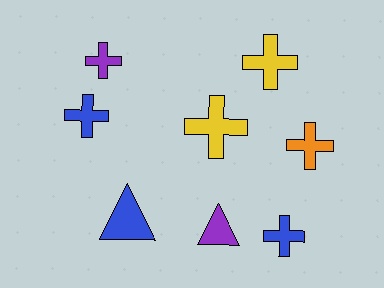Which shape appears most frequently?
Cross, with 6 objects.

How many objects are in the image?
There are 8 objects.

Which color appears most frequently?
Blue, with 3 objects.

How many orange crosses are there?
There is 1 orange cross.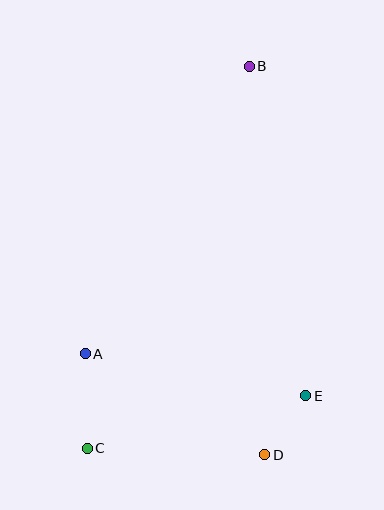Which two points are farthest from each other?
Points B and C are farthest from each other.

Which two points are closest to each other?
Points D and E are closest to each other.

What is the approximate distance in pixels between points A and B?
The distance between A and B is approximately 331 pixels.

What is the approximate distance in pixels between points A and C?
The distance between A and C is approximately 95 pixels.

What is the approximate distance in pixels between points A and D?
The distance between A and D is approximately 206 pixels.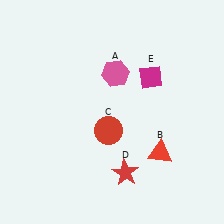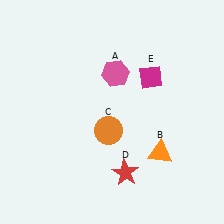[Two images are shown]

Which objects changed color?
B changed from red to orange. C changed from red to orange.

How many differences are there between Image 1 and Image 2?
There are 2 differences between the two images.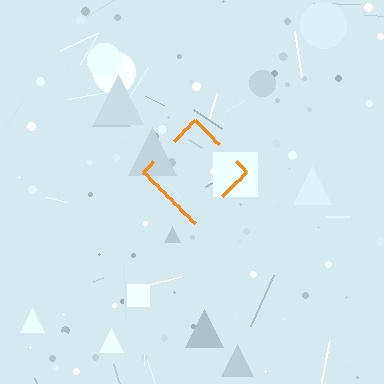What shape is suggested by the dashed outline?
The dashed outline suggests a diamond.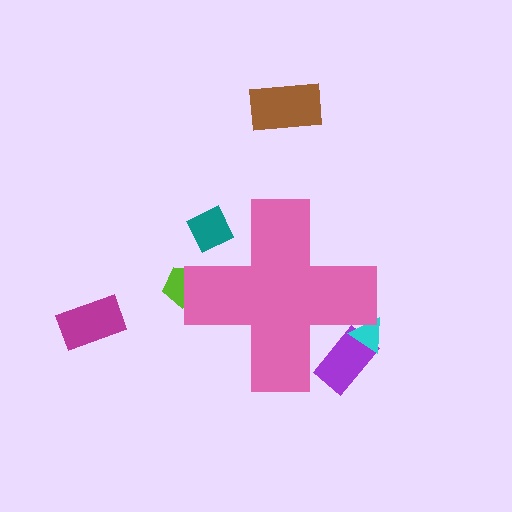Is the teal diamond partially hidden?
Yes, the teal diamond is partially hidden behind the pink cross.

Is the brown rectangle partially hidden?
No, the brown rectangle is fully visible.